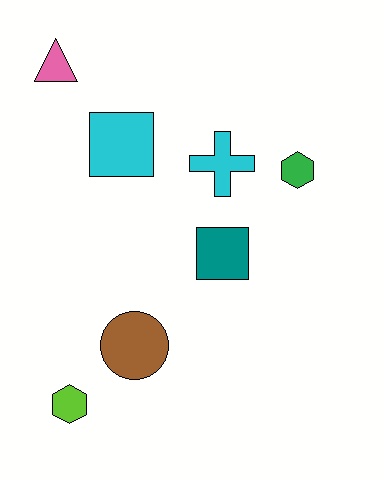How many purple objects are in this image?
There are no purple objects.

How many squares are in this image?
There are 2 squares.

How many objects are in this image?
There are 7 objects.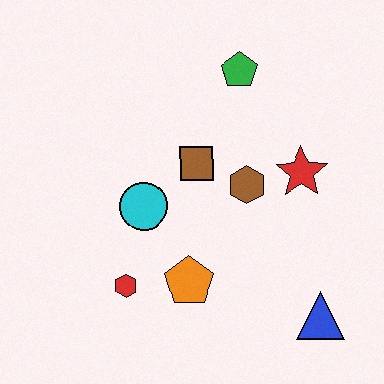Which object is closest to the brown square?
The brown hexagon is closest to the brown square.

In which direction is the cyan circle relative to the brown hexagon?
The cyan circle is to the left of the brown hexagon.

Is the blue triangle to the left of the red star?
No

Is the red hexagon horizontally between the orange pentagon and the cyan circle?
No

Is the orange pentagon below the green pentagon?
Yes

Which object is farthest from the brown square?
The blue triangle is farthest from the brown square.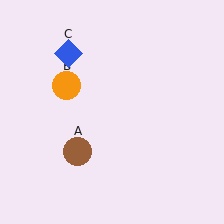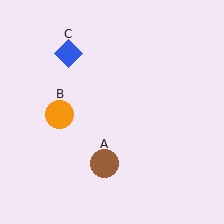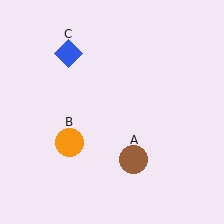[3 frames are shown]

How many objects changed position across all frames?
2 objects changed position: brown circle (object A), orange circle (object B).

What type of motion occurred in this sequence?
The brown circle (object A), orange circle (object B) rotated counterclockwise around the center of the scene.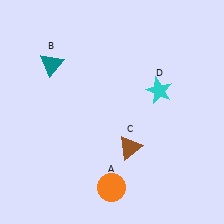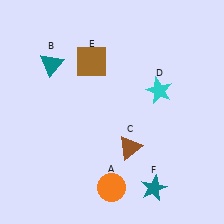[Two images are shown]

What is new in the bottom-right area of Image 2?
A teal star (F) was added in the bottom-right area of Image 2.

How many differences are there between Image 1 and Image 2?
There are 2 differences between the two images.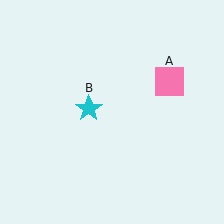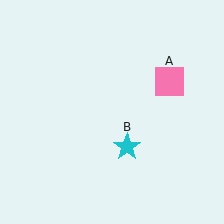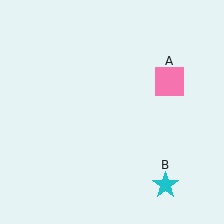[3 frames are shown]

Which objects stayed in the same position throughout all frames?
Pink square (object A) remained stationary.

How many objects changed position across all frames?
1 object changed position: cyan star (object B).